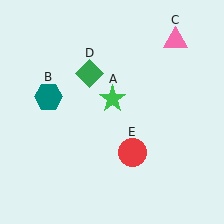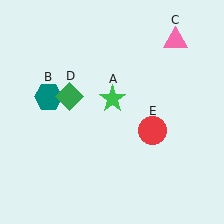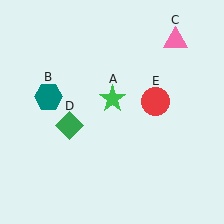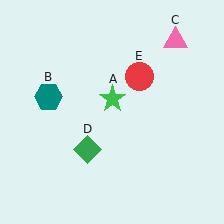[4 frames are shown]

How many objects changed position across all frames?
2 objects changed position: green diamond (object D), red circle (object E).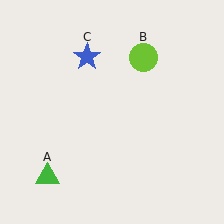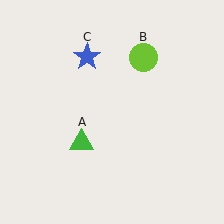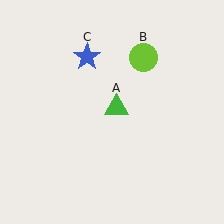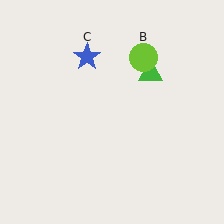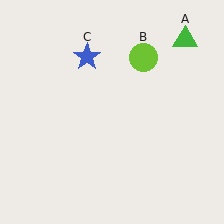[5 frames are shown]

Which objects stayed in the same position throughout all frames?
Lime circle (object B) and blue star (object C) remained stationary.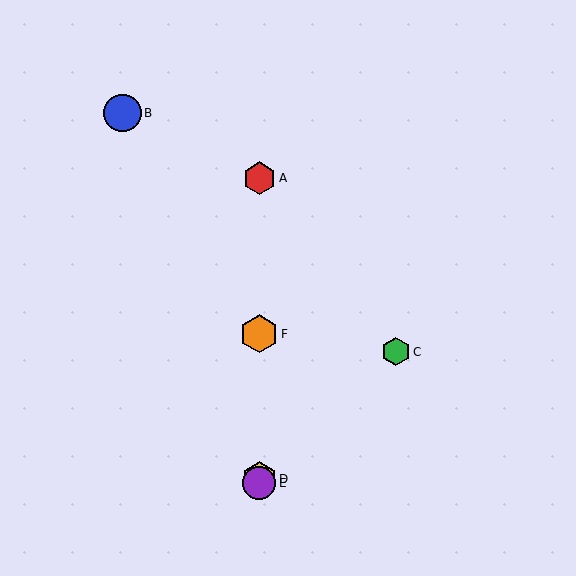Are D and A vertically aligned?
Yes, both are at x≈259.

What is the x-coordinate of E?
Object E is at x≈259.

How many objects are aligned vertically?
4 objects (A, D, E, F) are aligned vertically.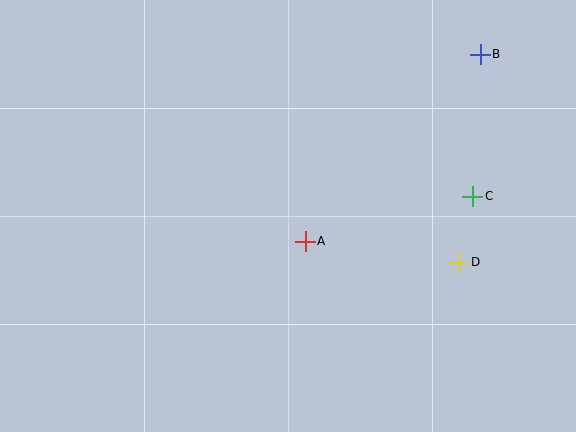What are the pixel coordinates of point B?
Point B is at (480, 54).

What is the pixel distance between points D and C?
The distance between D and C is 67 pixels.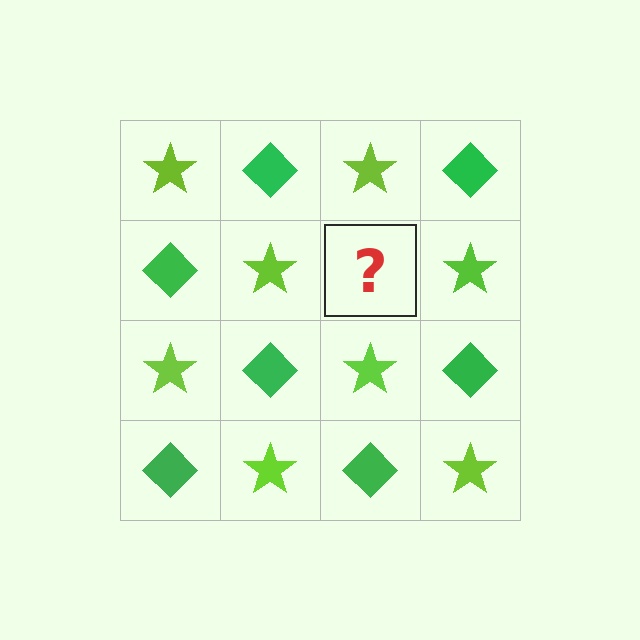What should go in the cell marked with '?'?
The missing cell should contain a green diamond.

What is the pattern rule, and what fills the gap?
The rule is that it alternates lime star and green diamond in a checkerboard pattern. The gap should be filled with a green diamond.